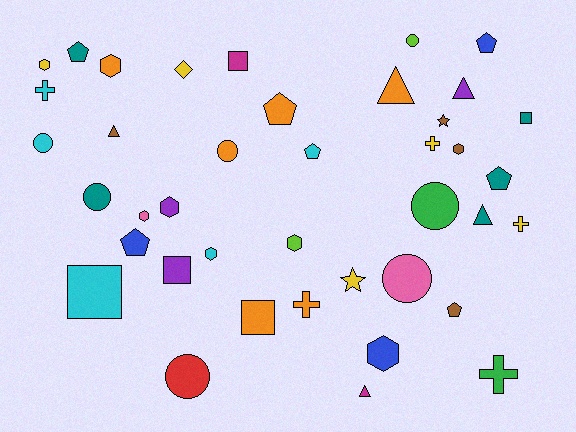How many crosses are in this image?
There are 5 crosses.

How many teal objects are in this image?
There are 5 teal objects.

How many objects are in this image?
There are 40 objects.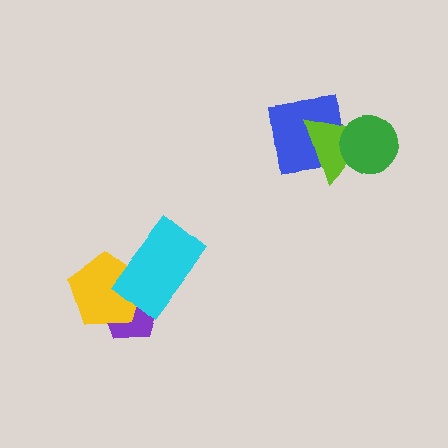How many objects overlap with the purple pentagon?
2 objects overlap with the purple pentagon.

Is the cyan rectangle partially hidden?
No, no other shape covers it.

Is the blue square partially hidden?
Yes, it is partially covered by another shape.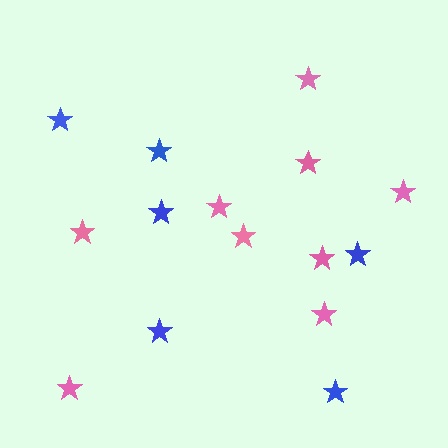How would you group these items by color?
There are 2 groups: one group of pink stars (9) and one group of blue stars (6).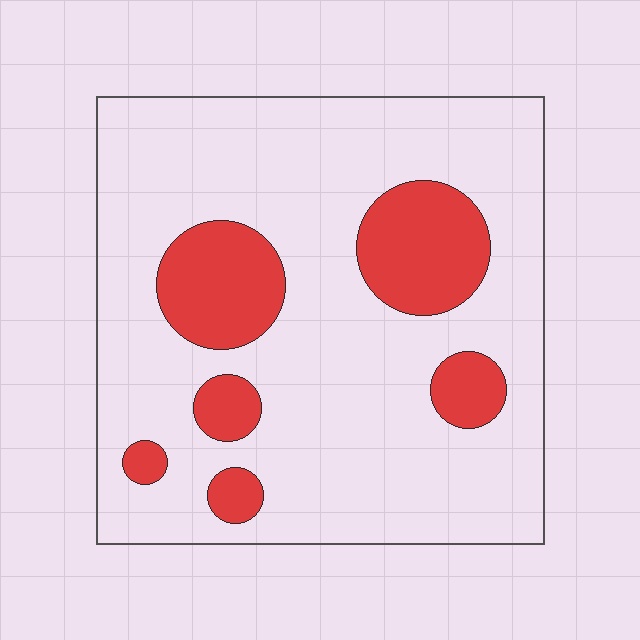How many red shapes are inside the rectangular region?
6.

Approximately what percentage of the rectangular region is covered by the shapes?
Approximately 20%.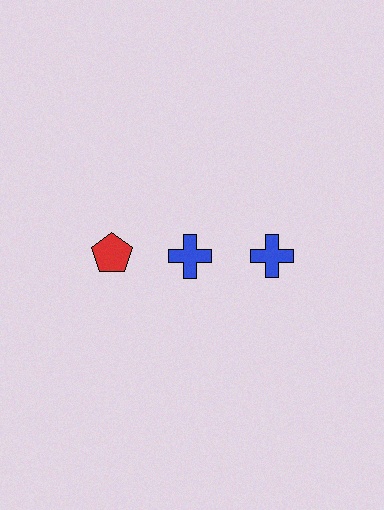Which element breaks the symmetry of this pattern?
The red pentagon in the top row, leftmost column breaks the symmetry. All other shapes are blue crosses.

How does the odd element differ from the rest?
It differs in both color (red instead of blue) and shape (pentagon instead of cross).